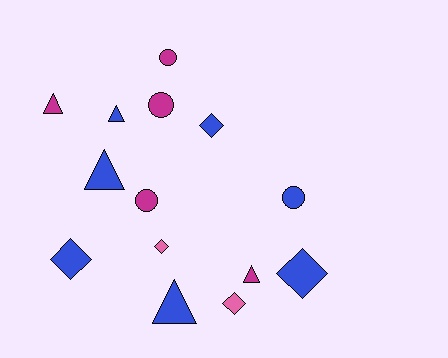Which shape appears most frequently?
Diamond, with 5 objects.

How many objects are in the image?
There are 14 objects.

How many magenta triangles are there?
There are 2 magenta triangles.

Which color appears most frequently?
Blue, with 7 objects.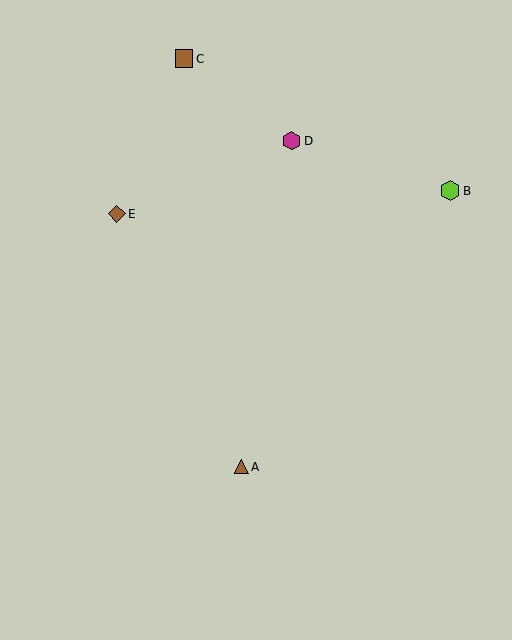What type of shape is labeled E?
Shape E is a brown diamond.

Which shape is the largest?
The lime hexagon (labeled B) is the largest.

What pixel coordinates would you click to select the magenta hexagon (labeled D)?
Click at (292, 141) to select the magenta hexagon D.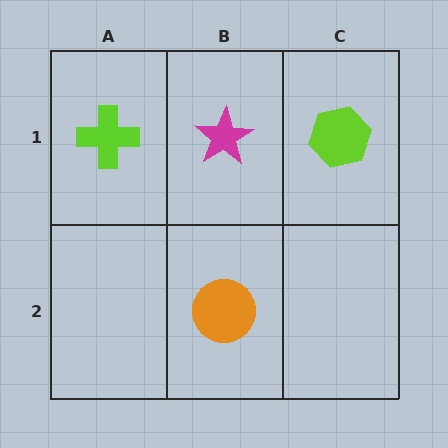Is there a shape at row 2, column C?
No, that cell is empty.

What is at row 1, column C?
A lime hexagon.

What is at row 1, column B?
A magenta star.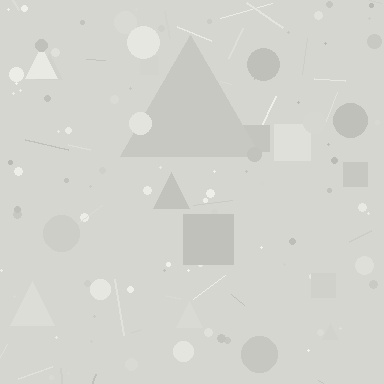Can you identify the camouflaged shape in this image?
The camouflaged shape is a triangle.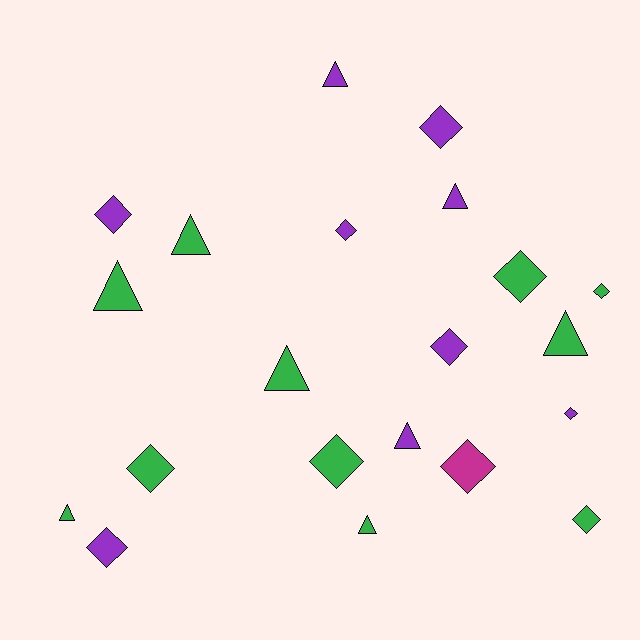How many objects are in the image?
There are 21 objects.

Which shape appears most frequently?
Diamond, with 12 objects.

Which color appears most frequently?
Green, with 11 objects.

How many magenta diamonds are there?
There is 1 magenta diamond.